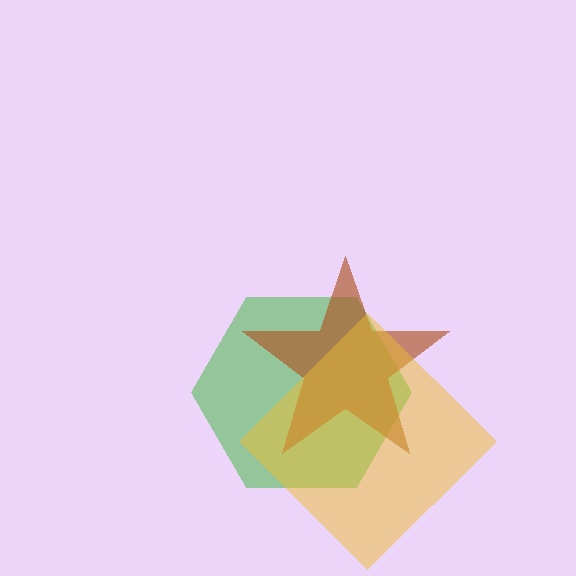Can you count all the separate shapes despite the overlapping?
Yes, there are 3 separate shapes.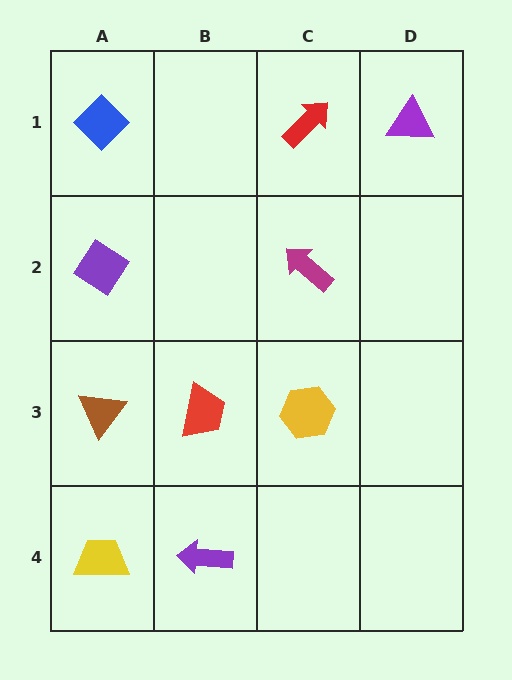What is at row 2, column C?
A magenta arrow.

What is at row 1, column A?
A blue diamond.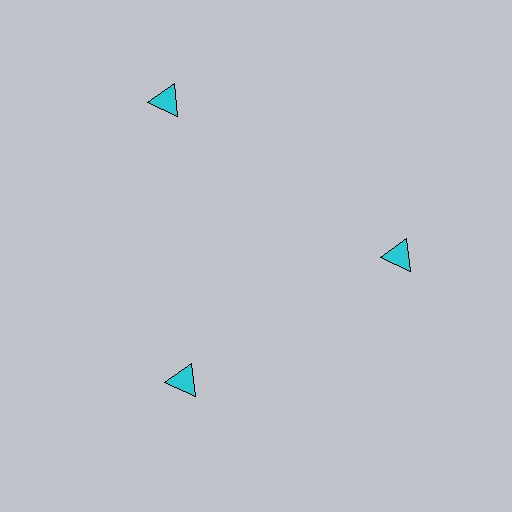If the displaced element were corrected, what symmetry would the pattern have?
It would have 3-fold rotational symmetry — the pattern would map onto itself every 120 degrees.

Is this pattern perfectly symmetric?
No. The 3 cyan triangles are arranged in a ring, but one element near the 11 o'clock position is pushed outward from the center, breaking the 3-fold rotational symmetry.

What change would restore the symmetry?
The symmetry would be restored by moving it inward, back onto the ring so that all 3 triangles sit at equal angles and equal distance from the center.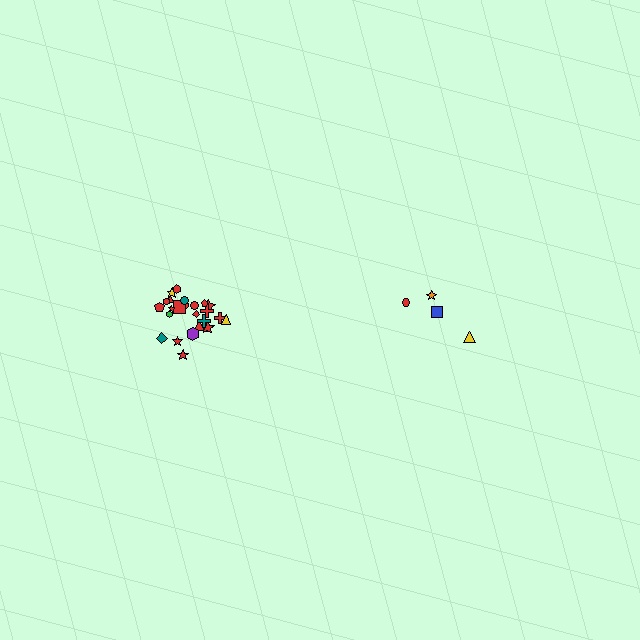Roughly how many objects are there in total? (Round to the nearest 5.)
Roughly 30 objects in total.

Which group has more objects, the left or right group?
The left group.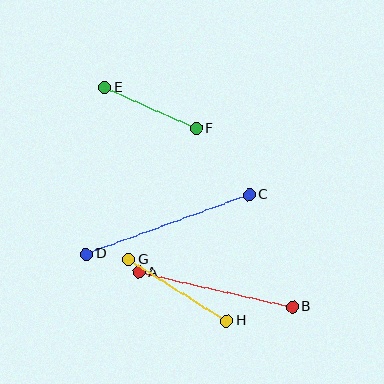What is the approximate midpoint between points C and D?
The midpoint is at approximately (168, 225) pixels.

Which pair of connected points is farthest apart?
Points C and D are farthest apart.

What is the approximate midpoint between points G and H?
The midpoint is at approximately (178, 290) pixels.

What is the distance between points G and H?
The distance is approximately 115 pixels.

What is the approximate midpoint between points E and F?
The midpoint is at approximately (151, 108) pixels.